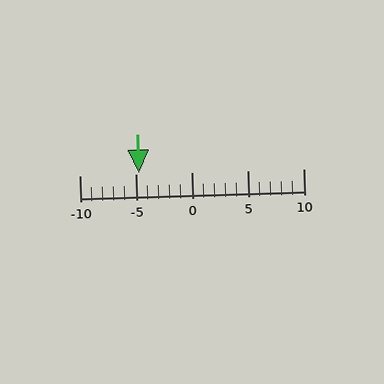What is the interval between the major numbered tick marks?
The major tick marks are spaced 5 units apart.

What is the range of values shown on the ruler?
The ruler shows values from -10 to 10.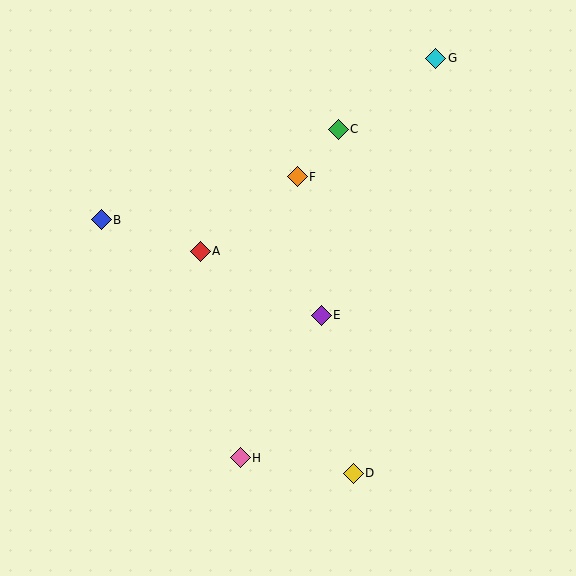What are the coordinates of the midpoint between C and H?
The midpoint between C and H is at (289, 293).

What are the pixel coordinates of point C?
Point C is at (338, 129).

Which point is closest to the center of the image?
Point E at (321, 315) is closest to the center.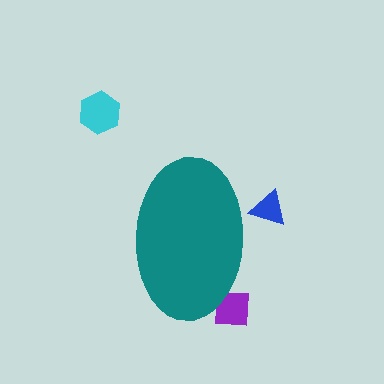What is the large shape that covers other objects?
A teal ellipse.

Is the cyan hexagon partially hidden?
No, the cyan hexagon is fully visible.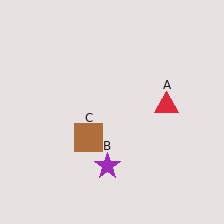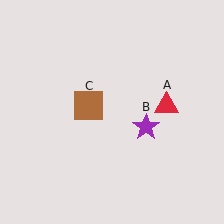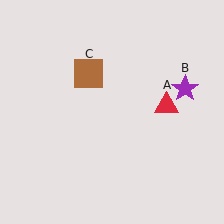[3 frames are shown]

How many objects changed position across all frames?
2 objects changed position: purple star (object B), brown square (object C).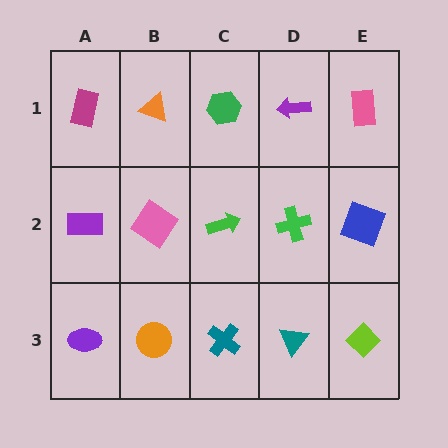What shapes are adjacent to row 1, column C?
A green arrow (row 2, column C), an orange triangle (row 1, column B), a purple arrow (row 1, column D).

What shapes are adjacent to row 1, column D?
A green cross (row 2, column D), a green hexagon (row 1, column C), a pink rectangle (row 1, column E).